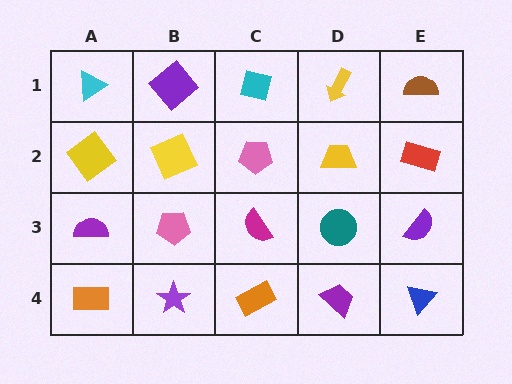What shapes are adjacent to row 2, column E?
A brown semicircle (row 1, column E), a purple semicircle (row 3, column E), a yellow trapezoid (row 2, column D).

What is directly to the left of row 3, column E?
A teal circle.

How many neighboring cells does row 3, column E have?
3.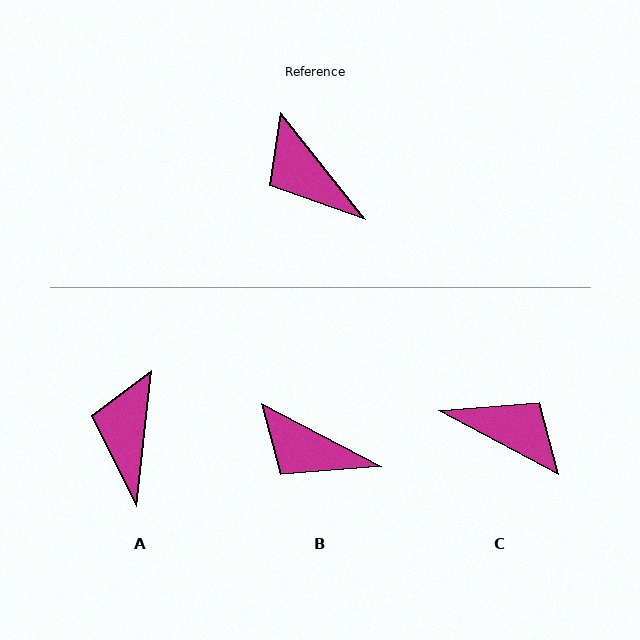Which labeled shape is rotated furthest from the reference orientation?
C, about 156 degrees away.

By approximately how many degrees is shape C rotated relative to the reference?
Approximately 156 degrees clockwise.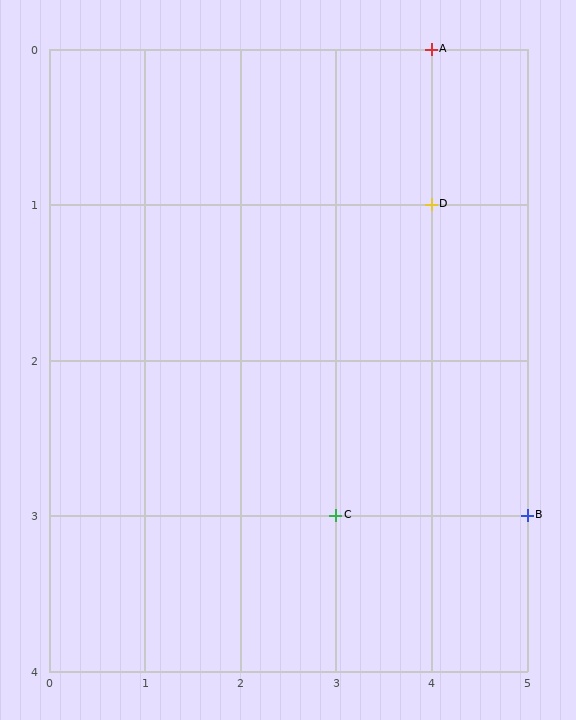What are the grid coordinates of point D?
Point D is at grid coordinates (4, 1).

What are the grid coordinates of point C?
Point C is at grid coordinates (3, 3).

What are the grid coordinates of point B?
Point B is at grid coordinates (5, 3).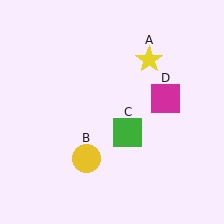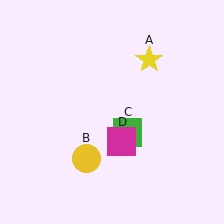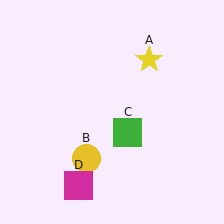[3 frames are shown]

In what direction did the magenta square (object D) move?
The magenta square (object D) moved down and to the left.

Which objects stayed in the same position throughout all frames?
Yellow star (object A) and yellow circle (object B) and green square (object C) remained stationary.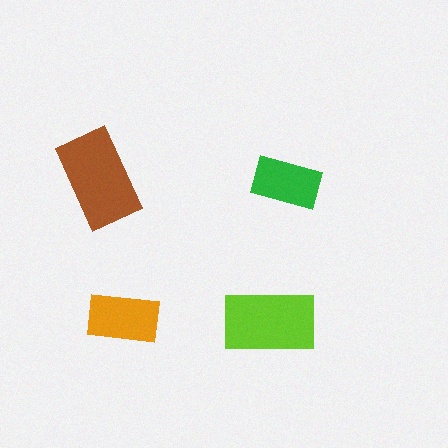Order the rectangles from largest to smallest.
the brown one, the lime one, the orange one, the green one.